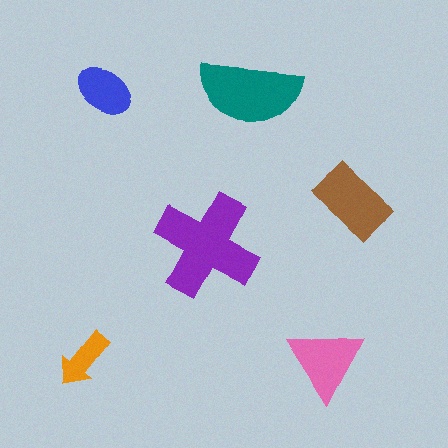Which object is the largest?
The purple cross.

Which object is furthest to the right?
The brown rectangle is rightmost.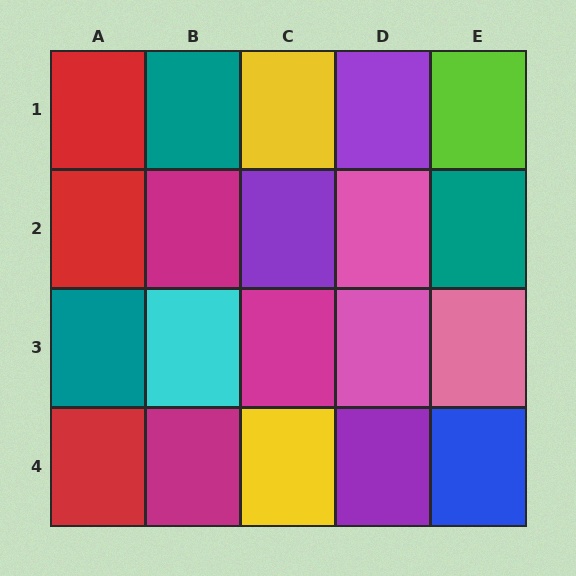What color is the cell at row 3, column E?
Pink.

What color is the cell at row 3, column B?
Cyan.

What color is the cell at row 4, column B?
Magenta.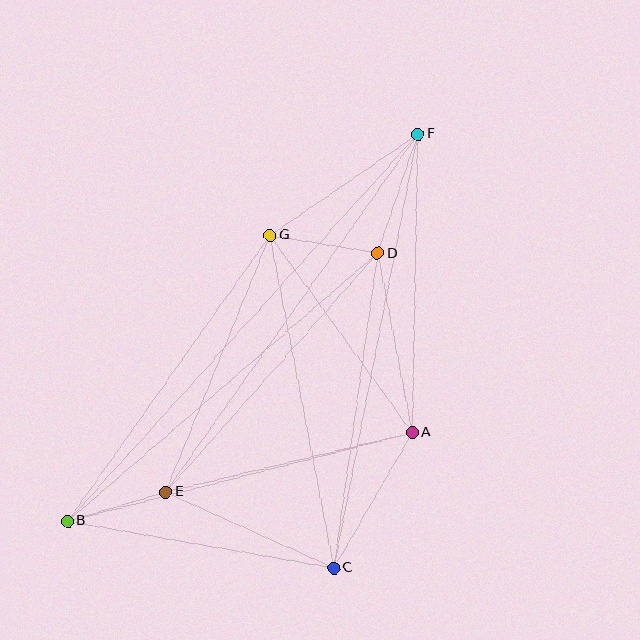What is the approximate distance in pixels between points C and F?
The distance between C and F is approximately 442 pixels.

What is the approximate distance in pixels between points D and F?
The distance between D and F is approximately 126 pixels.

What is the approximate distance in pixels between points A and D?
The distance between A and D is approximately 182 pixels.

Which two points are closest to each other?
Points B and E are closest to each other.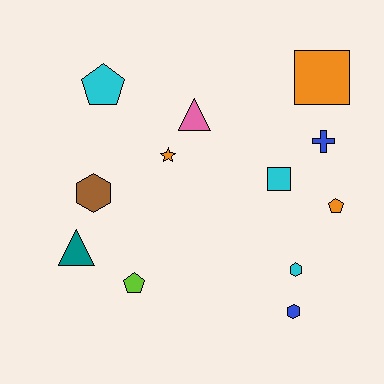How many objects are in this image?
There are 12 objects.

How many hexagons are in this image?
There are 3 hexagons.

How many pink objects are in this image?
There is 1 pink object.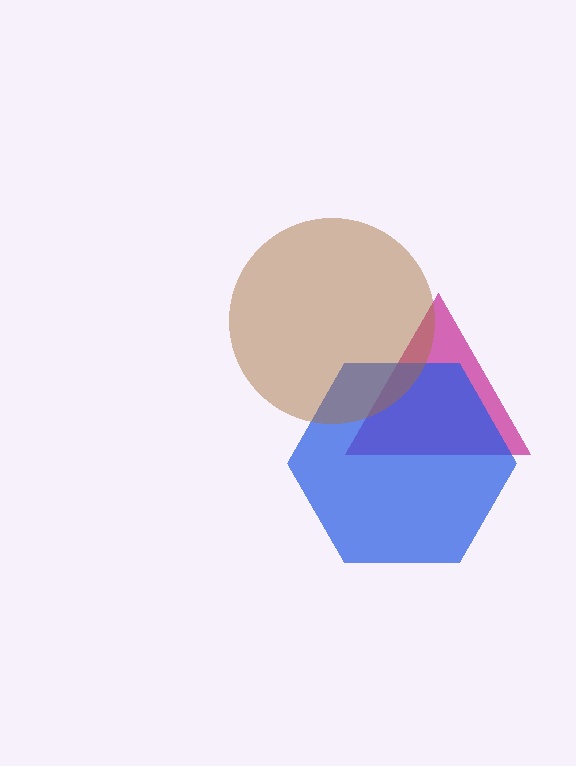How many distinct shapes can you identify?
There are 3 distinct shapes: a magenta triangle, a blue hexagon, a brown circle.